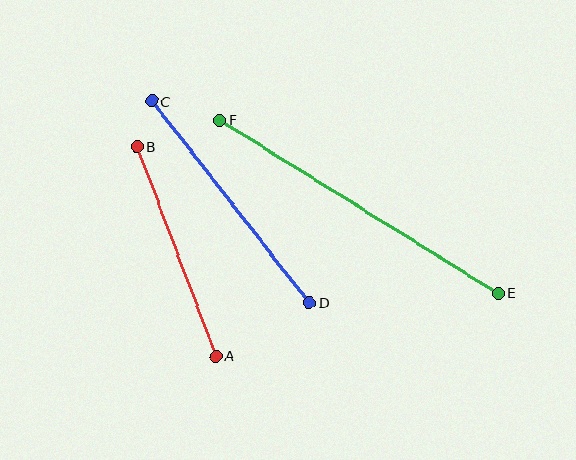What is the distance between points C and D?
The distance is approximately 256 pixels.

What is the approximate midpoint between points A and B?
The midpoint is at approximately (176, 251) pixels.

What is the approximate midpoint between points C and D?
The midpoint is at approximately (231, 202) pixels.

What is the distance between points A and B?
The distance is approximately 223 pixels.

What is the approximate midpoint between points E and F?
The midpoint is at approximately (359, 206) pixels.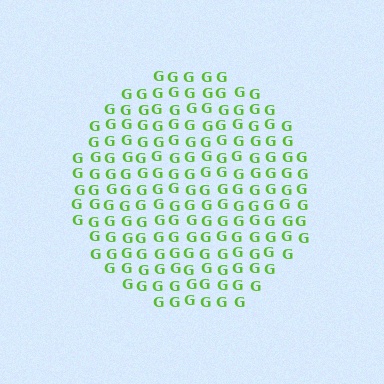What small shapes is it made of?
It is made of small letter G's.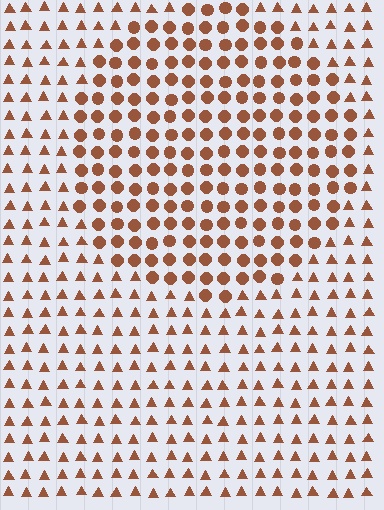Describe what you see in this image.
The image is filled with small brown elements arranged in a uniform grid. A circle-shaped region contains circles, while the surrounding area contains triangles. The boundary is defined purely by the change in element shape.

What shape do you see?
I see a circle.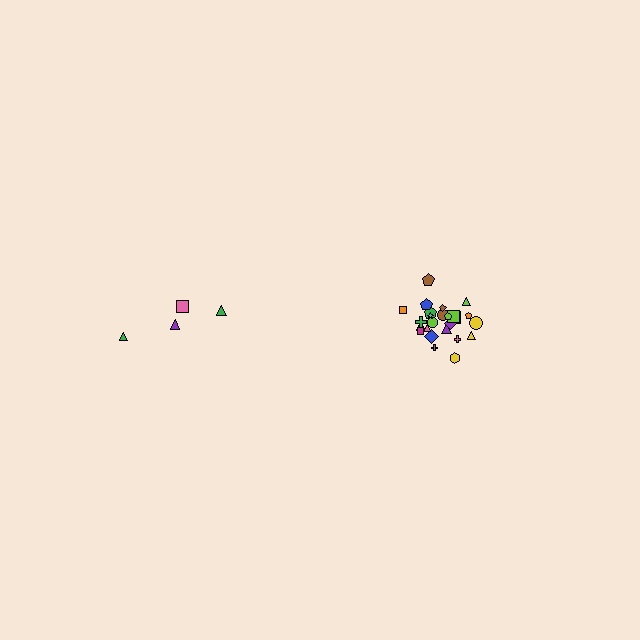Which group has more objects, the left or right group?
The right group.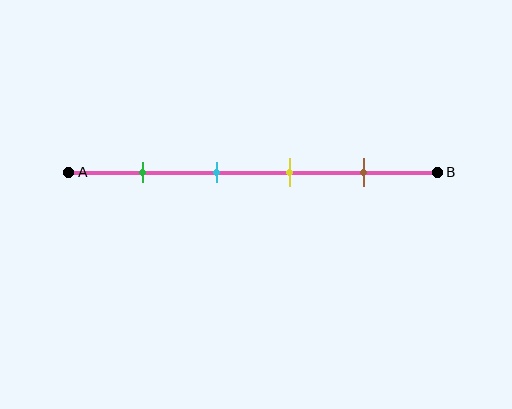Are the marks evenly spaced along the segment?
Yes, the marks are approximately evenly spaced.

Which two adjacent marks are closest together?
The cyan and yellow marks are the closest adjacent pair.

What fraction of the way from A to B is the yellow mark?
The yellow mark is approximately 60% (0.6) of the way from A to B.